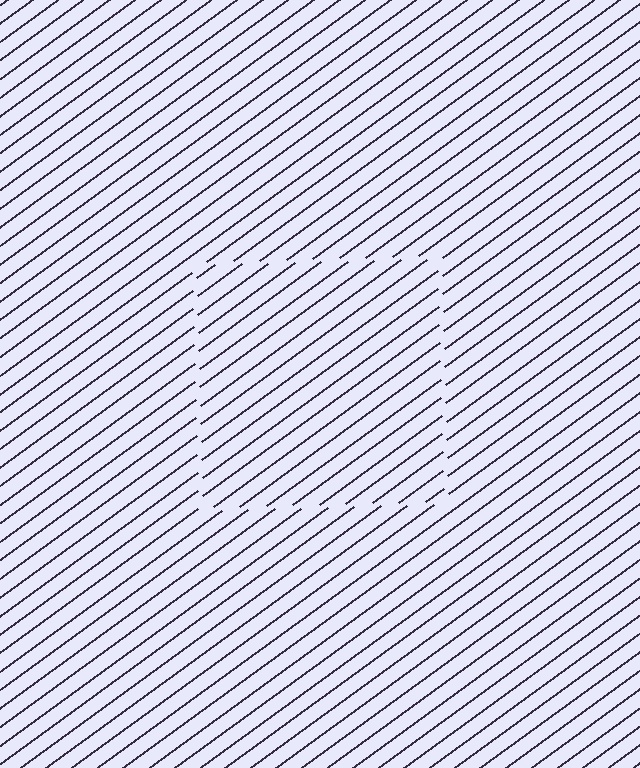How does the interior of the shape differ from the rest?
The interior of the shape contains the same grating, shifted by half a period — the contour is defined by the phase discontinuity where line-ends from the inner and outer gratings abut.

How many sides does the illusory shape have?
4 sides — the line-ends trace a square.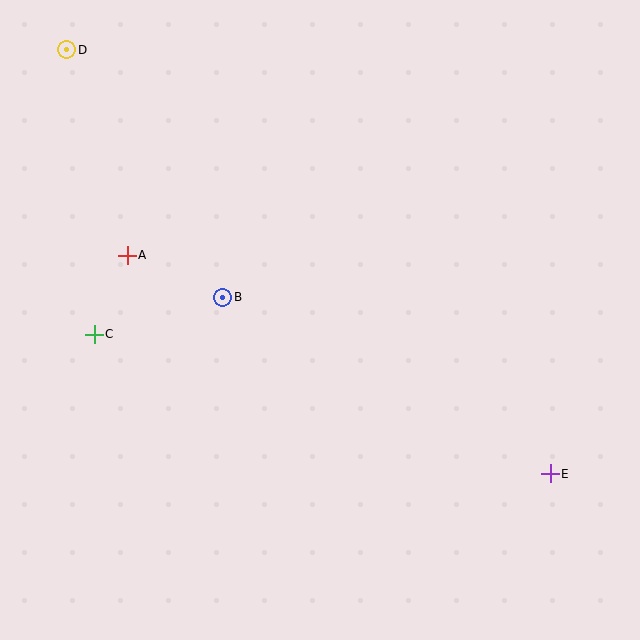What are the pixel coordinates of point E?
Point E is at (550, 474).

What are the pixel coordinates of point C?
Point C is at (94, 334).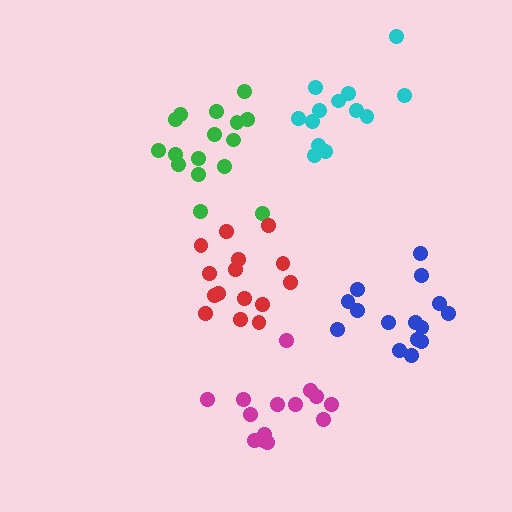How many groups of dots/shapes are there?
There are 5 groups.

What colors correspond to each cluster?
The clusters are colored: green, blue, red, cyan, magenta.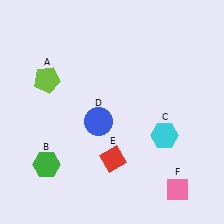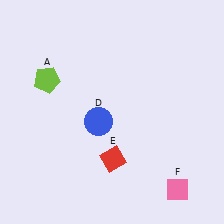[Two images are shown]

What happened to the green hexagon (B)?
The green hexagon (B) was removed in Image 2. It was in the bottom-left area of Image 1.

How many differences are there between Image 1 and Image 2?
There are 2 differences between the two images.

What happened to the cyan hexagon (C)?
The cyan hexagon (C) was removed in Image 2. It was in the bottom-right area of Image 1.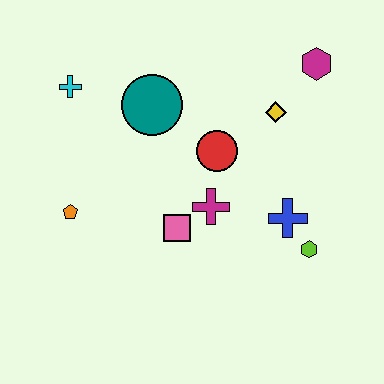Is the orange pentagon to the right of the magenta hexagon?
No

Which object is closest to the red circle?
The magenta cross is closest to the red circle.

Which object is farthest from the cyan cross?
The lime hexagon is farthest from the cyan cross.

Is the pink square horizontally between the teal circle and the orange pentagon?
No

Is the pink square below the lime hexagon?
No